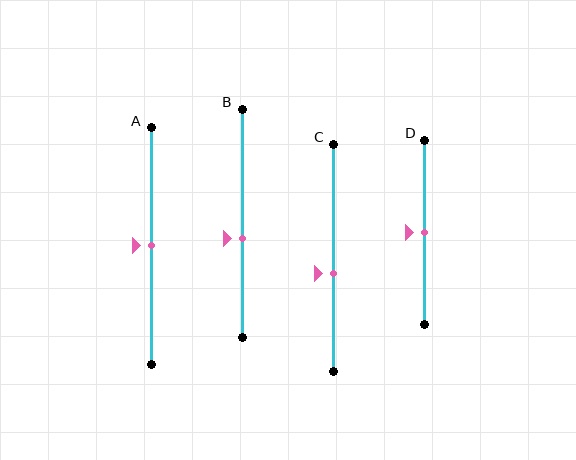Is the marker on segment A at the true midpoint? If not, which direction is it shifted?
Yes, the marker on segment A is at the true midpoint.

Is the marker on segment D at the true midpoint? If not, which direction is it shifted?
Yes, the marker on segment D is at the true midpoint.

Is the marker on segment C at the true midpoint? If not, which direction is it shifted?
No, the marker on segment C is shifted downward by about 7% of the segment length.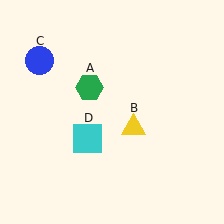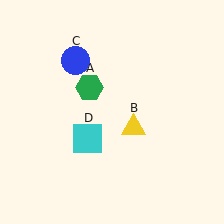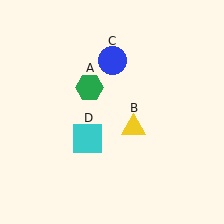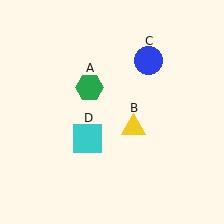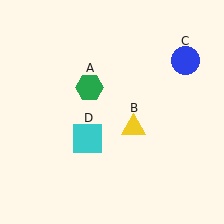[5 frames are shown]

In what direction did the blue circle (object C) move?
The blue circle (object C) moved right.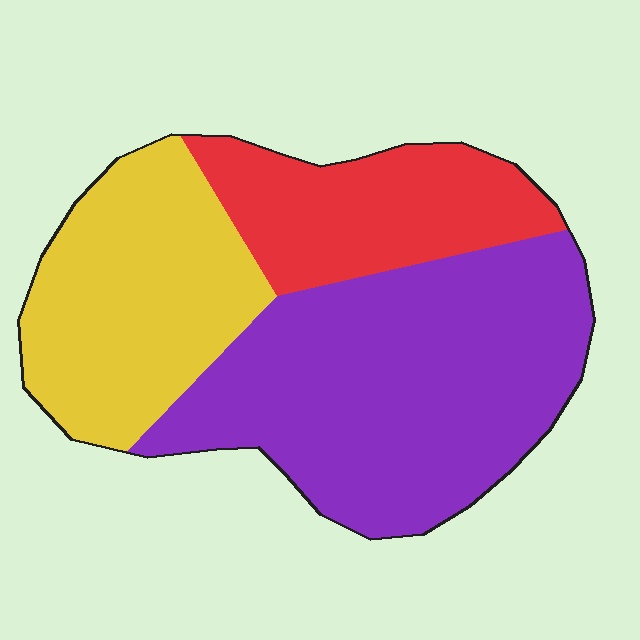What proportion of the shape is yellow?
Yellow takes up about one third (1/3) of the shape.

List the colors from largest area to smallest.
From largest to smallest: purple, yellow, red.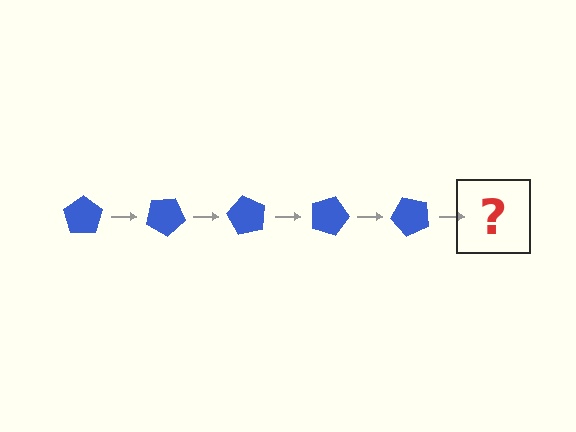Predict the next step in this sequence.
The next step is a blue pentagon rotated 150 degrees.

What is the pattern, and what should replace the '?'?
The pattern is that the pentagon rotates 30 degrees each step. The '?' should be a blue pentagon rotated 150 degrees.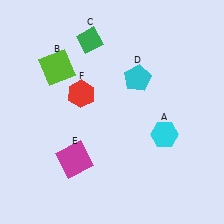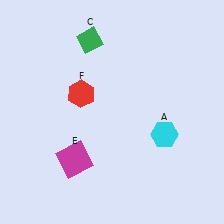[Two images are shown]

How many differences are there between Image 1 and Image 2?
There are 2 differences between the two images.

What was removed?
The cyan pentagon (D), the lime square (B) were removed in Image 2.